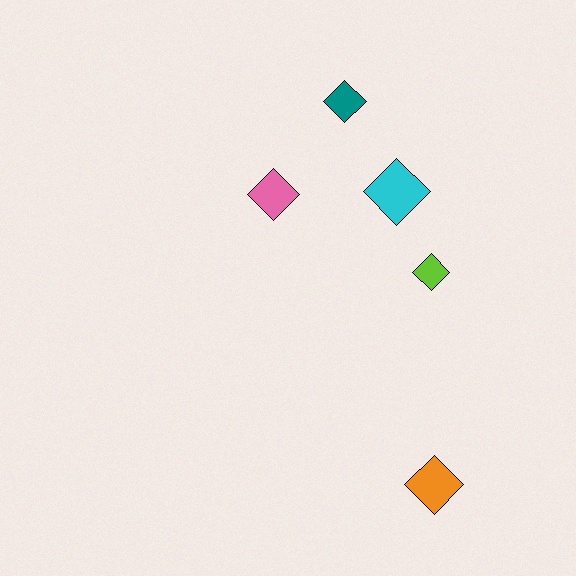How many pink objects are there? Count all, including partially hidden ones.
There is 1 pink object.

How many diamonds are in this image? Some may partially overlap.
There are 5 diamonds.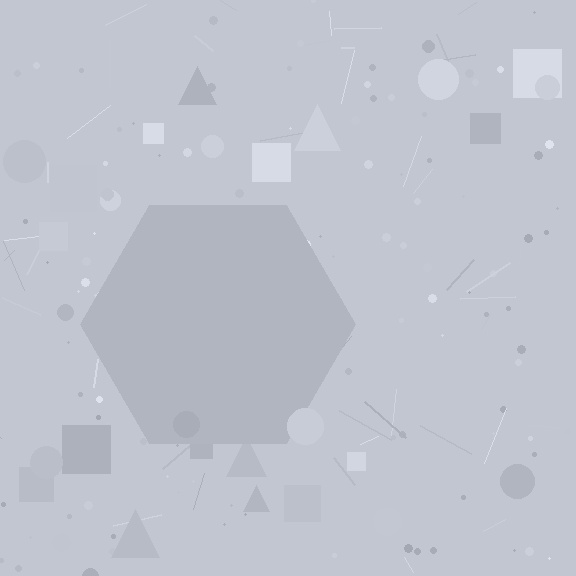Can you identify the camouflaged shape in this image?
The camouflaged shape is a hexagon.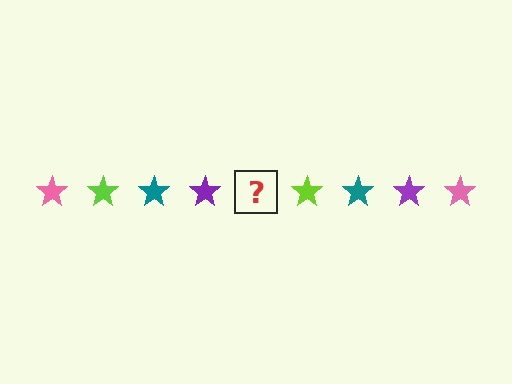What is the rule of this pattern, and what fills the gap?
The rule is that the pattern cycles through pink, lime, teal, purple stars. The gap should be filled with a pink star.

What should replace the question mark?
The question mark should be replaced with a pink star.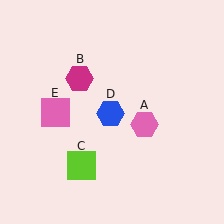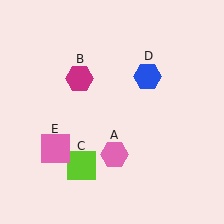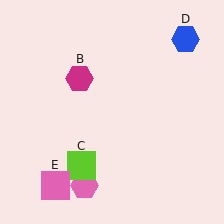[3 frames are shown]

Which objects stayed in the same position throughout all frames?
Magenta hexagon (object B) and lime square (object C) remained stationary.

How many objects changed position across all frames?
3 objects changed position: pink hexagon (object A), blue hexagon (object D), pink square (object E).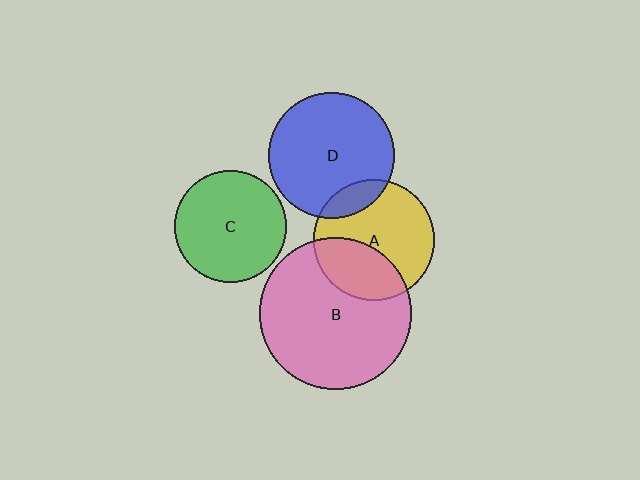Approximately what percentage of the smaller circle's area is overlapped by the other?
Approximately 15%.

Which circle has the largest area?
Circle B (pink).